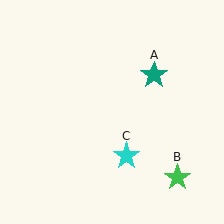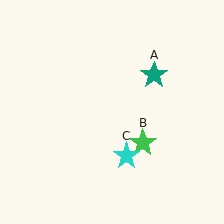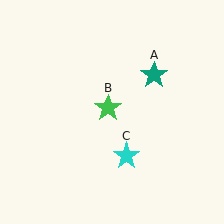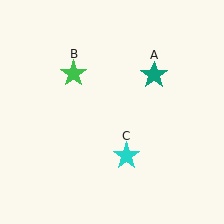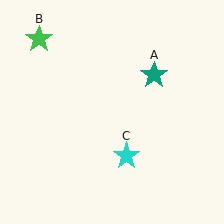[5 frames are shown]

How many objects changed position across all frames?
1 object changed position: green star (object B).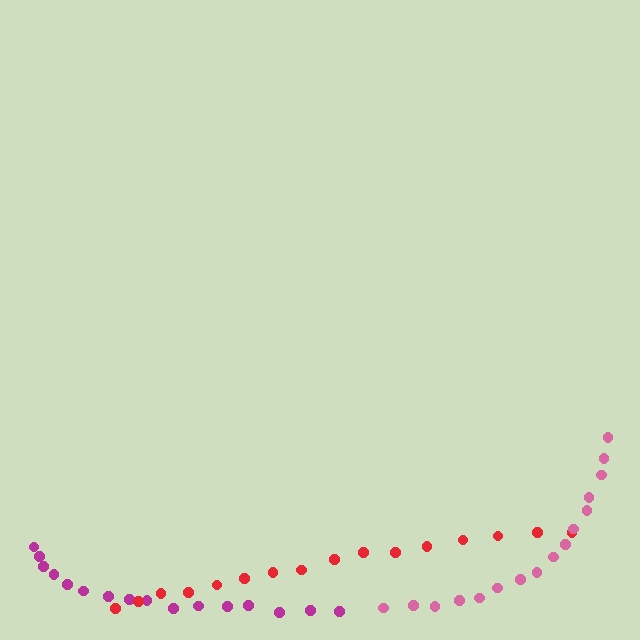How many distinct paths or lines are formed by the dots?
There are 3 distinct paths.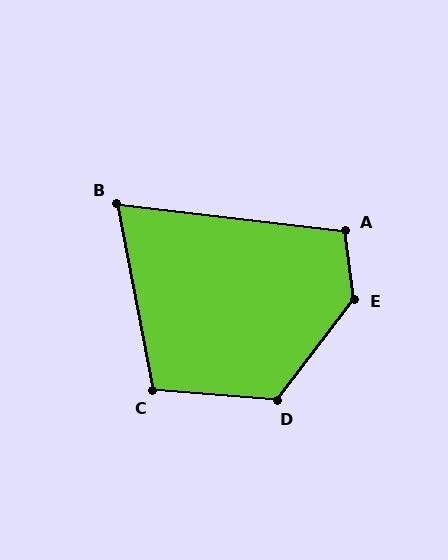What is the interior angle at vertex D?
Approximately 123 degrees (obtuse).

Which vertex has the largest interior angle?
E, at approximately 136 degrees.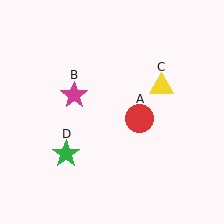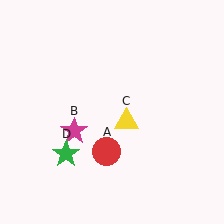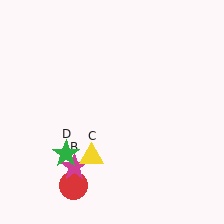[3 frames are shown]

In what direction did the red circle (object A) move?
The red circle (object A) moved down and to the left.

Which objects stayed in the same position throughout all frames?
Green star (object D) remained stationary.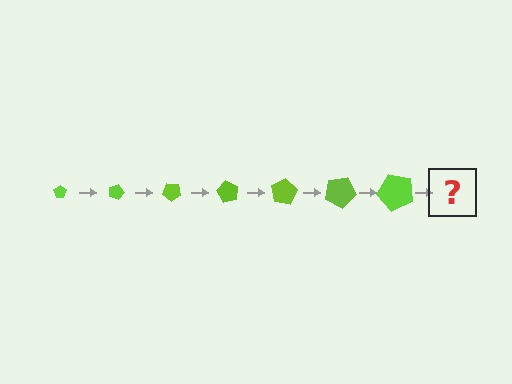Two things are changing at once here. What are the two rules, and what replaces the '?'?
The two rules are that the pentagon grows larger each step and it rotates 20 degrees each step. The '?' should be a pentagon, larger than the previous one and rotated 140 degrees from the start.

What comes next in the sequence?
The next element should be a pentagon, larger than the previous one and rotated 140 degrees from the start.